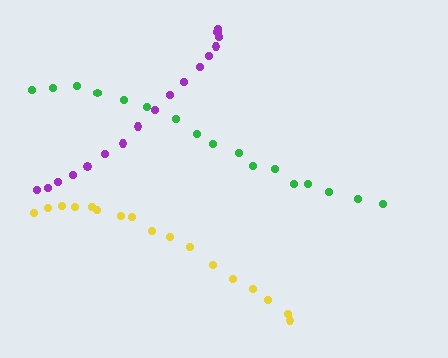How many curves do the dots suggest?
There are 3 distinct paths.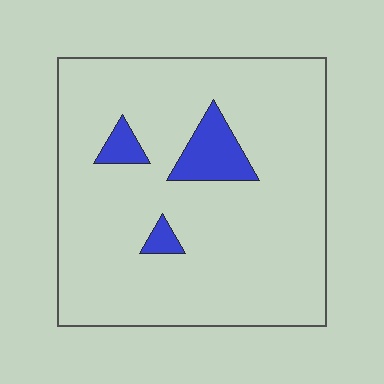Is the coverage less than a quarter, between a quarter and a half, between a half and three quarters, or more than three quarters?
Less than a quarter.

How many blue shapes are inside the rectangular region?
3.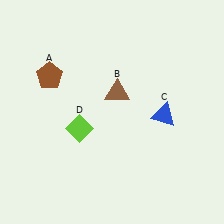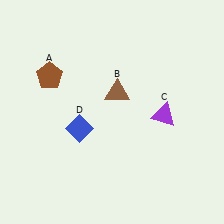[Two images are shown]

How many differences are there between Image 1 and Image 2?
There are 2 differences between the two images.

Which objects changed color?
C changed from blue to purple. D changed from lime to blue.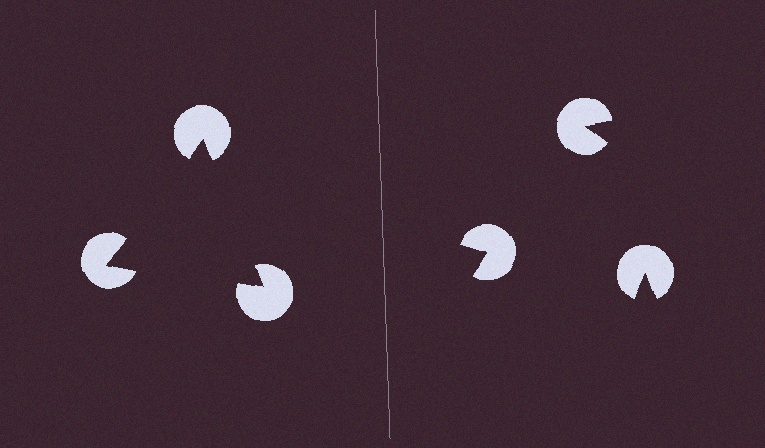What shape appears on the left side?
An illusory triangle.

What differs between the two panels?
The pac-man discs are positioned identically on both sides; only the wedge orientations differ. On the left they align to a triangle; on the right they are misaligned.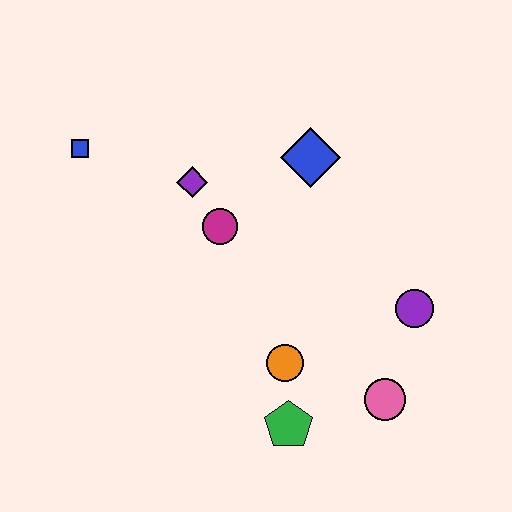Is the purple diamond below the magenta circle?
No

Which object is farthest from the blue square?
The pink circle is farthest from the blue square.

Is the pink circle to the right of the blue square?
Yes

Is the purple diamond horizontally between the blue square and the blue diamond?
Yes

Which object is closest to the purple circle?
The pink circle is closest to the purple circle.